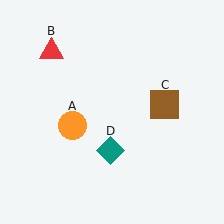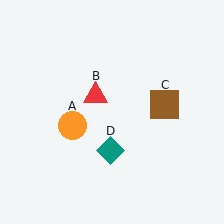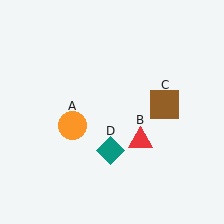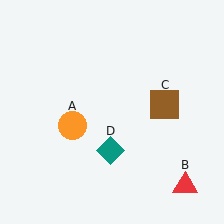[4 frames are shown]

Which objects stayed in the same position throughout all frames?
Orange circle (object A) and brown square (object C) and teal diamond (object D) remained stationary.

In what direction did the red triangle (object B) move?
The red triangle (object B) moved down and to the right.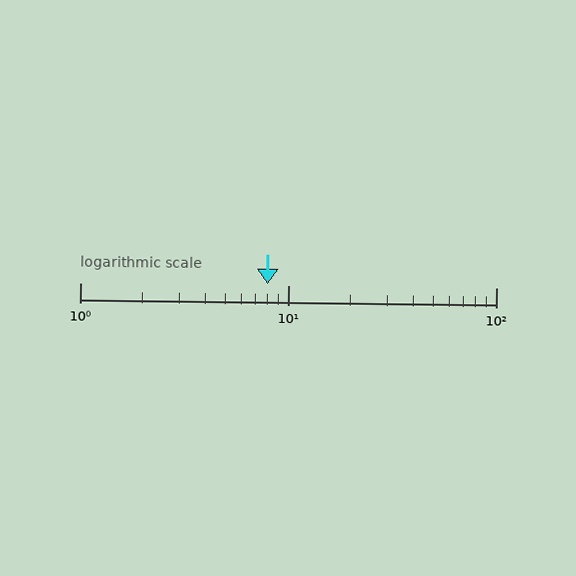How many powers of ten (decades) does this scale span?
The scale spans 2 decades, from 1 to 100.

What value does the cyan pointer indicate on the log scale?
The pointer indicates approximately 8.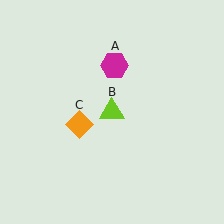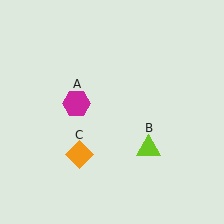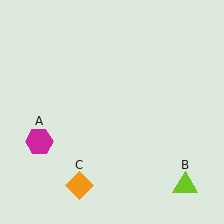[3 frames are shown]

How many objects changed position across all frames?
3 objects changed position: magenta hexagon (object A), lime triangle (object B), orange diamond (object C).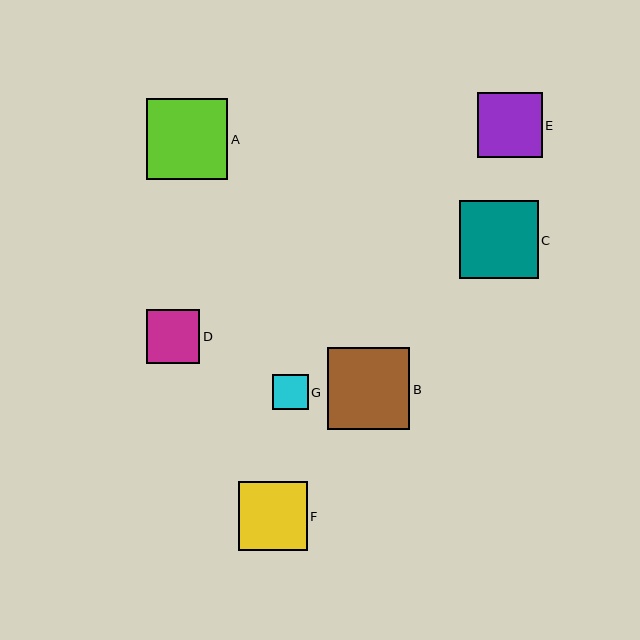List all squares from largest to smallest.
From largest to smallest: B, A, C, F, E, D, G.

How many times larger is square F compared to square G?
Square F is approximately 1.9 times the size of square G.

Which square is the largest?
Square B is the largest with a size of approximately 83 pixels.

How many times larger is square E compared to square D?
Square E is approximately 1.2 times the size of square D.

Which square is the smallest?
Square G is the smallest with a size of approximately 35 pixels.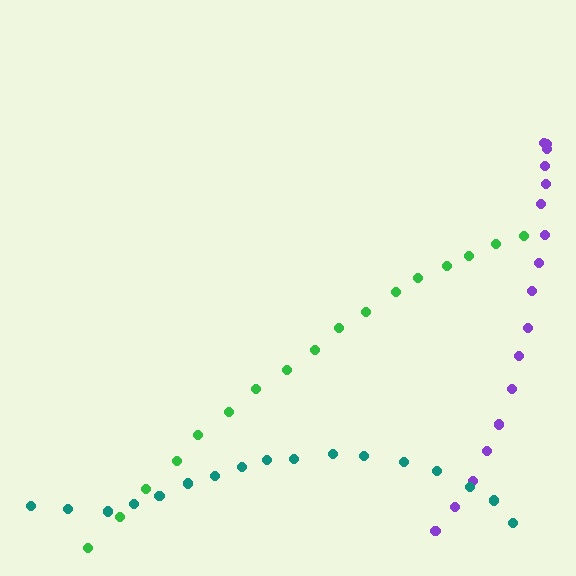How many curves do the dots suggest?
There are 3 distinct paths.